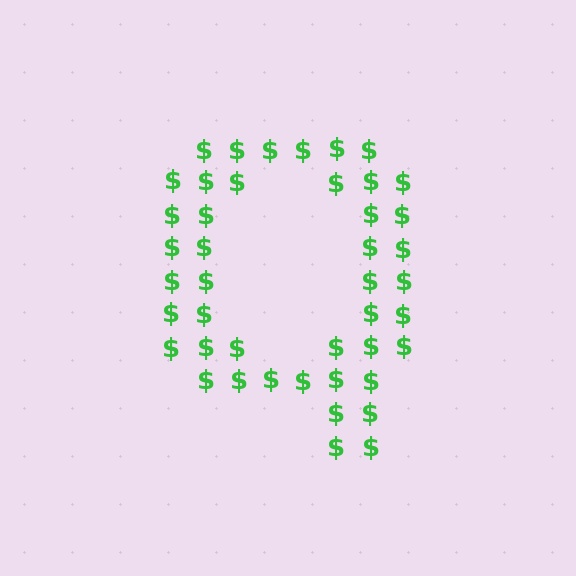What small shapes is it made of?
It is made of small dollar signs.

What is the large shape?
The large shape is the letter Q.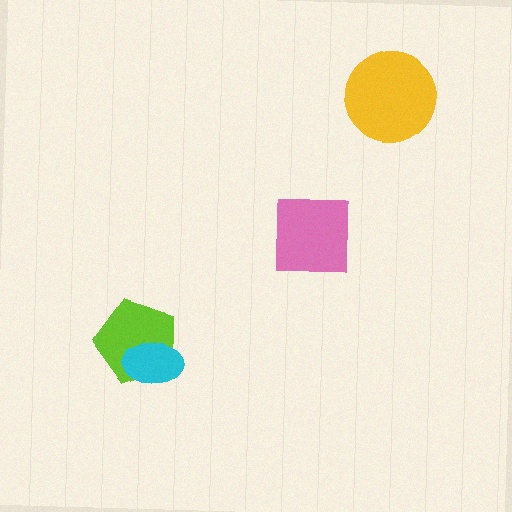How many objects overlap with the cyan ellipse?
1 object overlaps with the cyan ellipse.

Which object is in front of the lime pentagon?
The cyan ellipse is in front of the lime pentagon.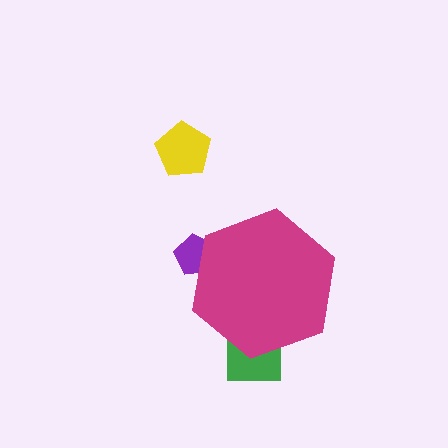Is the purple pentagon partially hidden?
Yes, the purple pentagon is partially hidden behind the magenta hexagon.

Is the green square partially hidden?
Yes, the green square is partially hidden behind the magenta hexagon.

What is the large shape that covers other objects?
A magenta hexagon.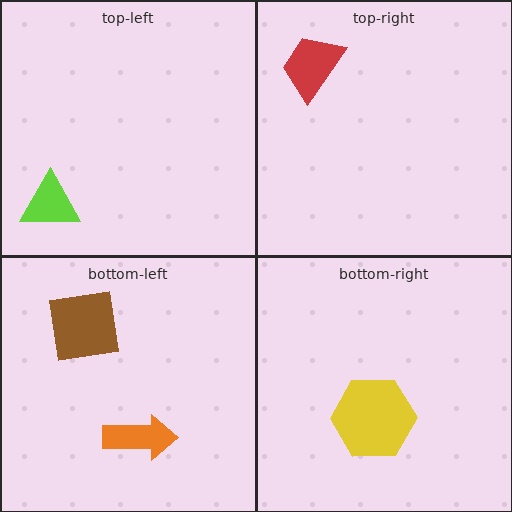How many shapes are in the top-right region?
1.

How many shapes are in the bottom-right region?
1.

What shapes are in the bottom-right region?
The yellow hexagon.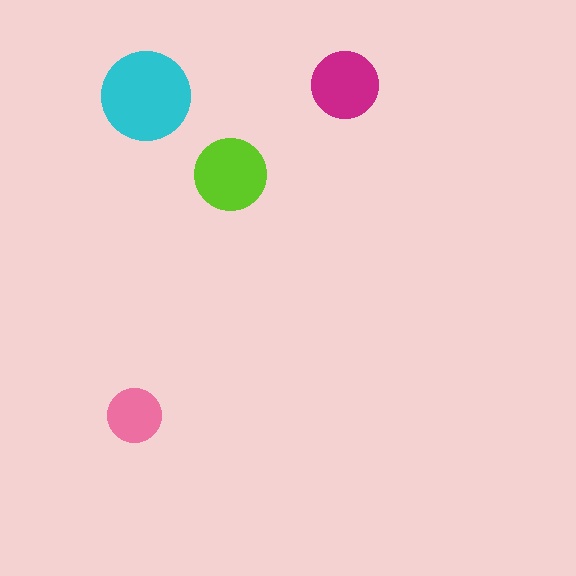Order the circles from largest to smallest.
the cyan one, the lime one, the magenta one, the pink one.